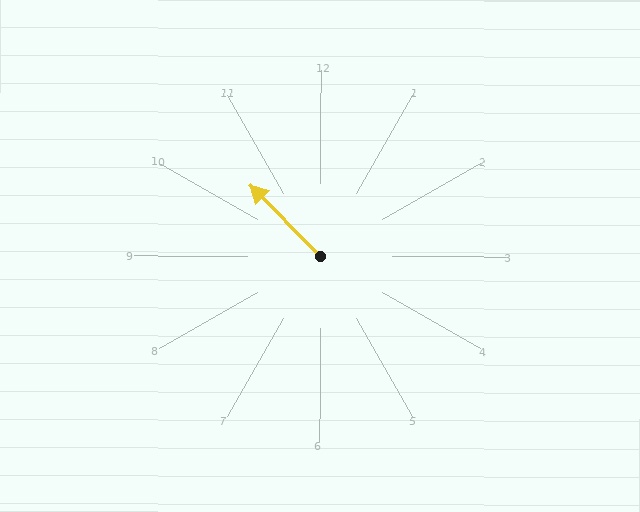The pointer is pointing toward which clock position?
Roughly 11 o'clock.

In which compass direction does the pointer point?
Northwest.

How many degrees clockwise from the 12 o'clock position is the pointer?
Approximately 315 degrees.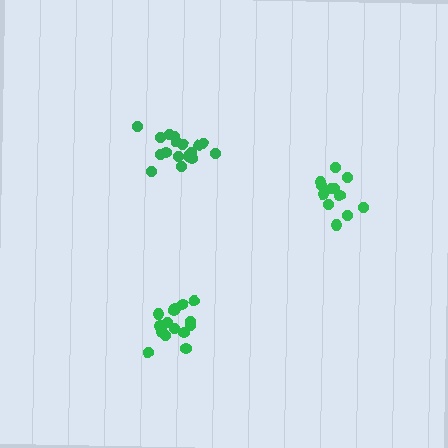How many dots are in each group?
Group 1: 15 dots, Group 2: 17 dots, Group 3: 12 dots (44 total).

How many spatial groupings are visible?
There are 3 spatial groupings.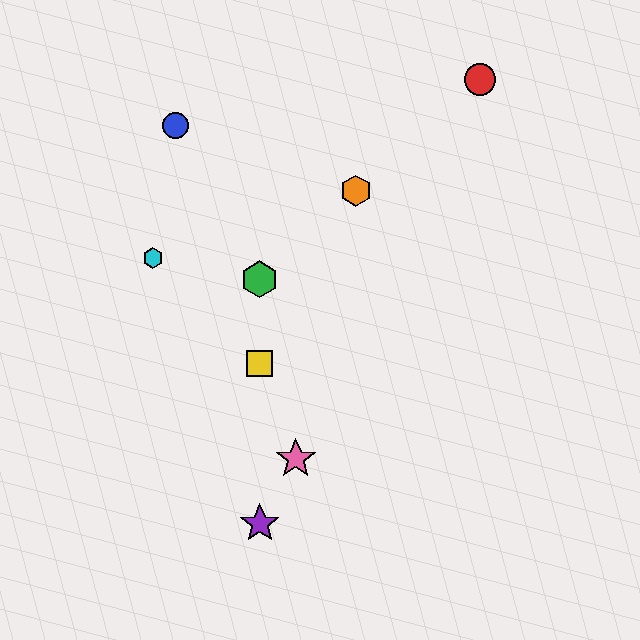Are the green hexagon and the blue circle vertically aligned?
No, the green hexagon is at x≈260 and the blue circle is at x≈176.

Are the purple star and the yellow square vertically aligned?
Yes, both are at x≈260.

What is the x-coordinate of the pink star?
The pink star is at x≈296.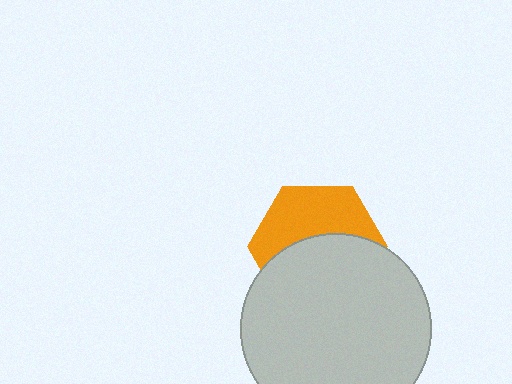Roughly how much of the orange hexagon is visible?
About half of it is visible (roughly 46%).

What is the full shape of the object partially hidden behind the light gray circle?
The partially hidden object is an orange hexagon.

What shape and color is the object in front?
The object in front is a light gray circle.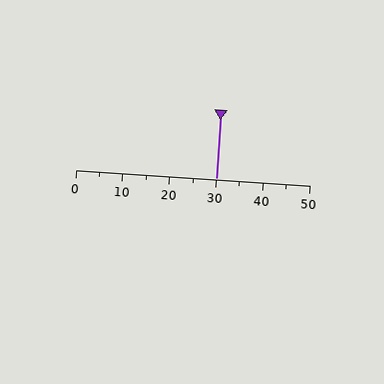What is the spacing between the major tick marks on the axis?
The major ticks are spaced 10 apart.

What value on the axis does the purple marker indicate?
The marker indicates approximately 30.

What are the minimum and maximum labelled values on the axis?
The axis runs from 0 to 50.